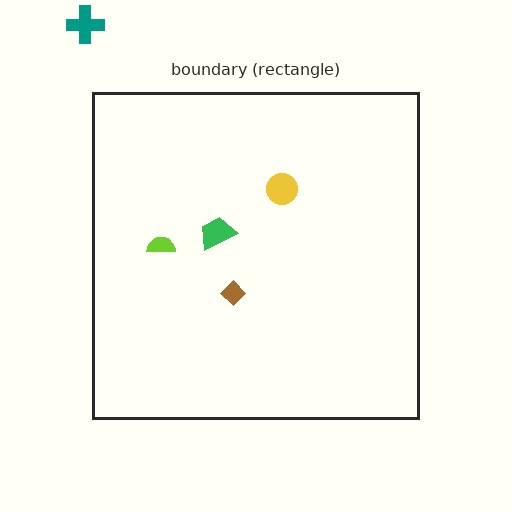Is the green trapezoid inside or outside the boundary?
Inside.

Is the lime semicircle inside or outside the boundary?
Inside.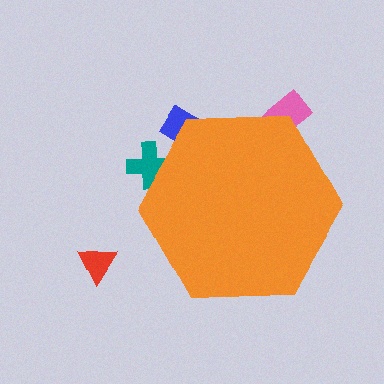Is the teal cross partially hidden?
Yes, the teal cross is partially hidden behind the orange hexagon.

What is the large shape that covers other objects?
An orange hexagon.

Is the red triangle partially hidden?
No, the red triangle is fully visible.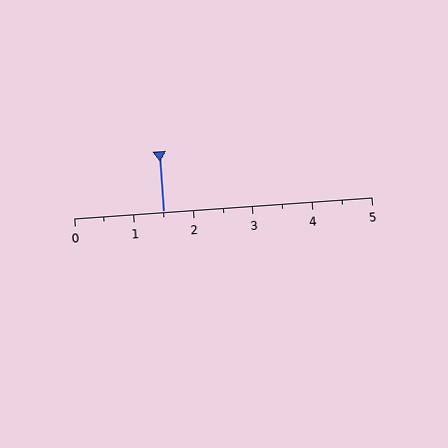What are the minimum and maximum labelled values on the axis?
The axis runs from 0 to 5.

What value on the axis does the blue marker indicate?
The marker indicates approximately 1.5.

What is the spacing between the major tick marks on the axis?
The major ticks are spaced 1 apart.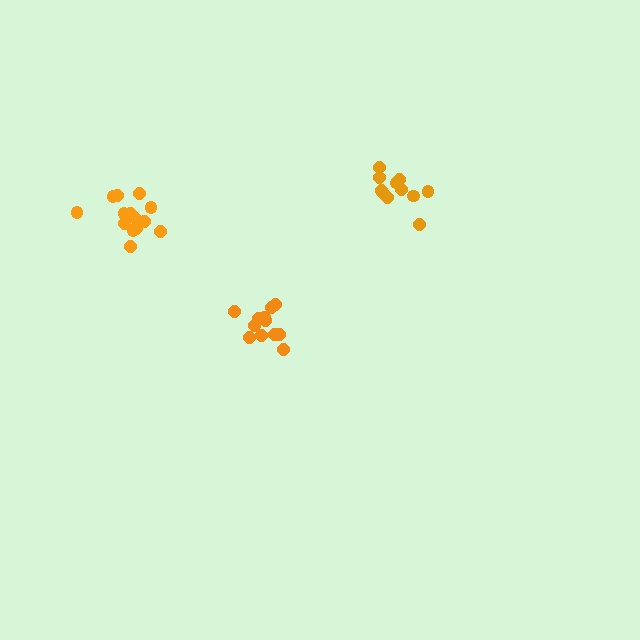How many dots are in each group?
Group 1: 11 dots, Group 2: 15 dots, Group 3: 13 dots (39 total).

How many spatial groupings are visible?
There are 3 spatial groupings.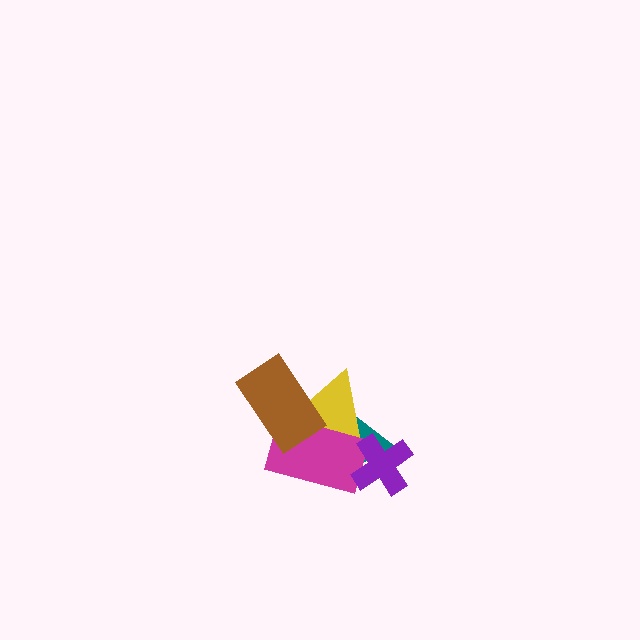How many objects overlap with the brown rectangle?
2 objects overlap with the brown rectangle.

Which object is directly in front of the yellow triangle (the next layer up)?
The magenta rectangle is directly in front of the yellow triangle.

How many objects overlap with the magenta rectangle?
4 objects overlap with the magenta rectangle.